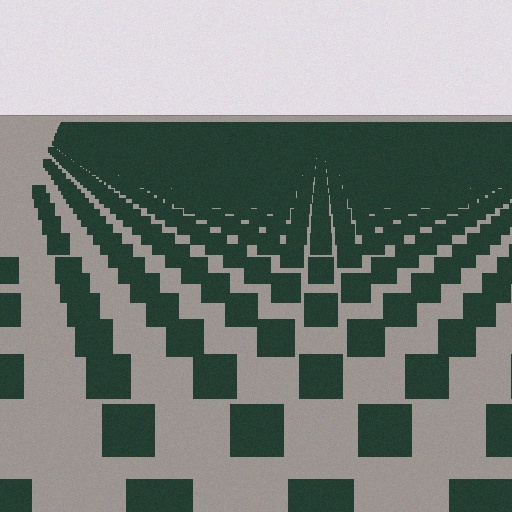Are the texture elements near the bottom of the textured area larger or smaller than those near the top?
Larger. Near the bottom, elements are closer to the viewer and appear at a bigger on-screen size.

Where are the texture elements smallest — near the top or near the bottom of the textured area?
Near the top.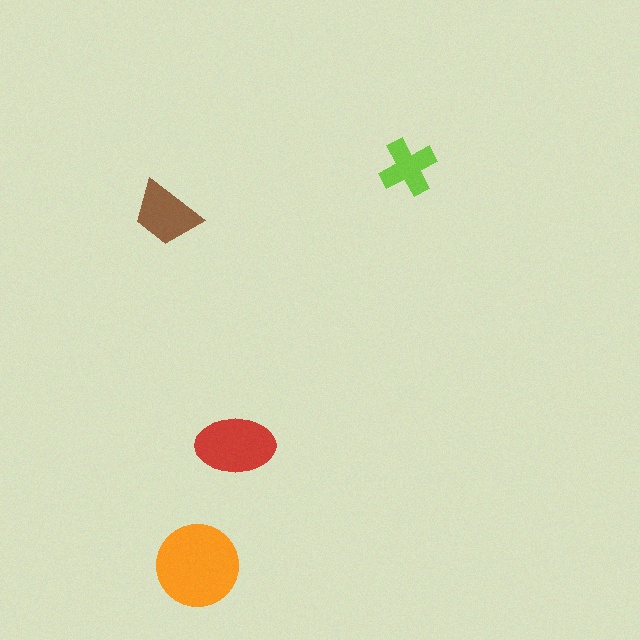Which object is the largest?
The orange circle.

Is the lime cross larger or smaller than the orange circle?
Smaller.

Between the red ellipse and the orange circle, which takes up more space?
The orange circle.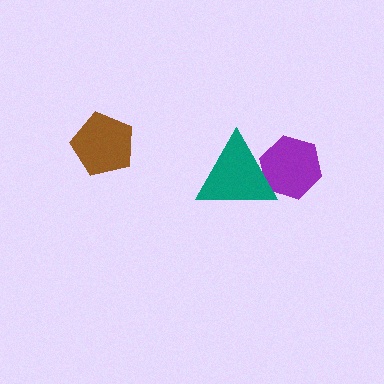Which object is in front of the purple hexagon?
The teal triangle is in front of the purple hexagon.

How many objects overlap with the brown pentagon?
0 objects overlap with the brown pentagon.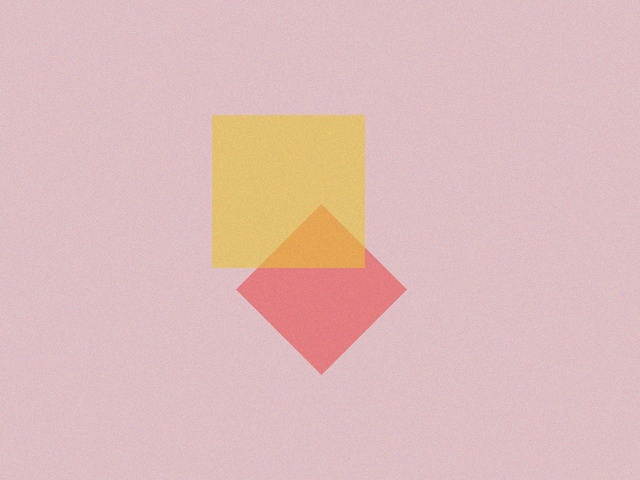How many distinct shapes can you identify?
There are 2 distinct shapes: a red diamond, a yellow square.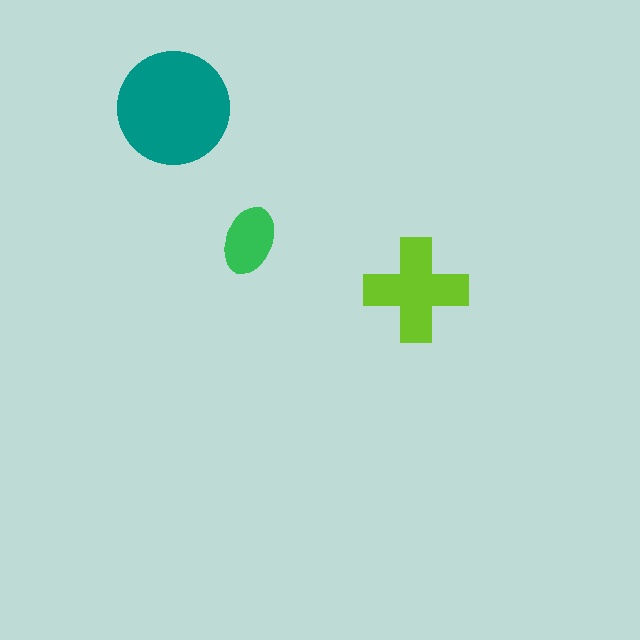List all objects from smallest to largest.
The green ellipse, the lime cross, the teal circle.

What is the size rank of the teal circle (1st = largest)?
1st.